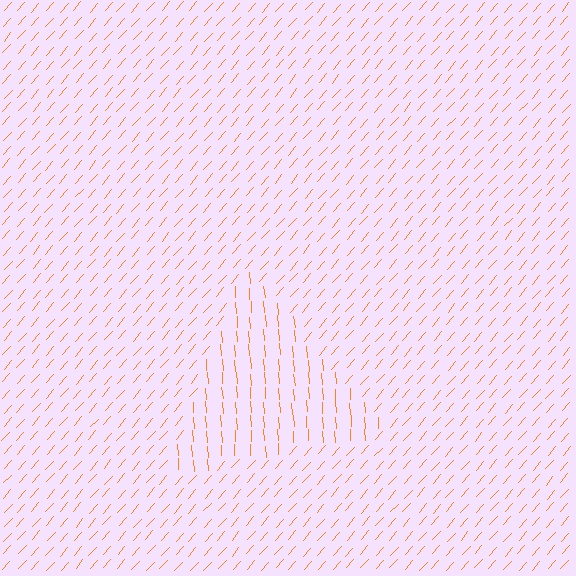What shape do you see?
I see a triangle.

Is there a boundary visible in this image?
Yes, there is a texture boundary formed by a change in line orientation.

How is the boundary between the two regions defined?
The boundary is defined purely by a change in line orientation (approximately 45 degrees difference). All lines are the same color and thickness.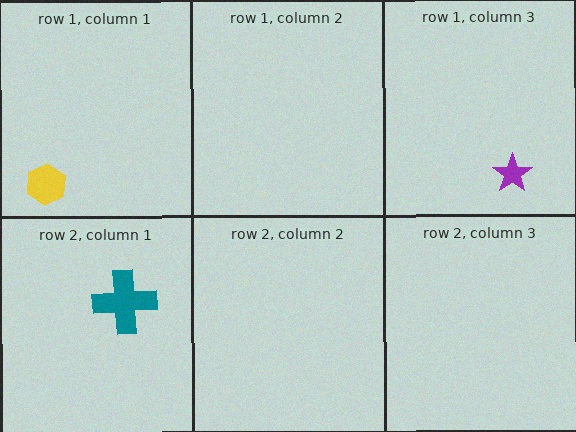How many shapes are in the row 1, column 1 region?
1.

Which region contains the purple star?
The row 1, column 3 region.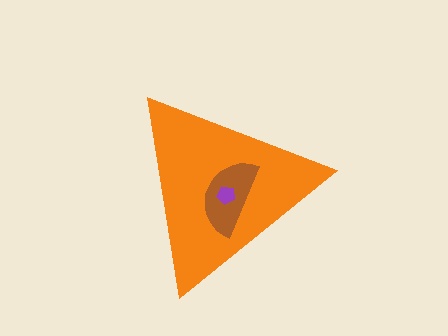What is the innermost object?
The purple pentagon.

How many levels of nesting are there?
3.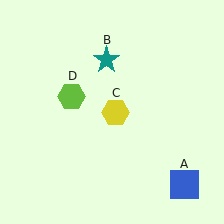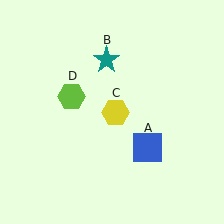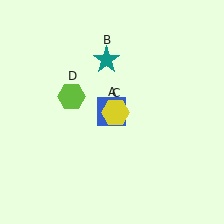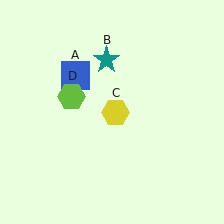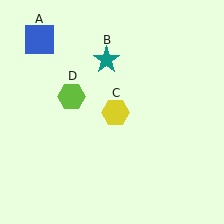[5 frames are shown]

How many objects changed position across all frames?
1 object changed position: blue square (object A).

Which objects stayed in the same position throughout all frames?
Teal star (object B) and yellow hexagon (object C) and lime hexagon (object D) remained stationary.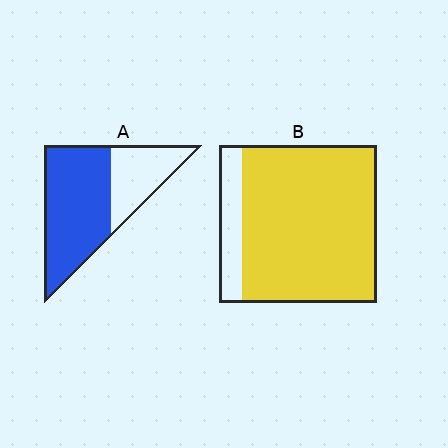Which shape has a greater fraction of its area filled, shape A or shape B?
Shape B.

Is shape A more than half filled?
Yes.